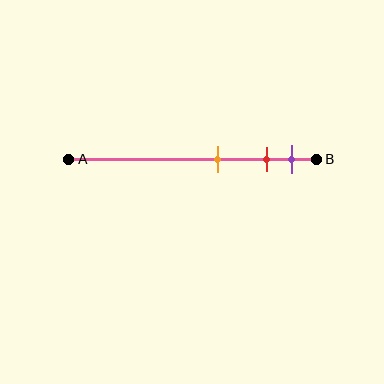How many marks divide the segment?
There are 3 marks dividing the segment.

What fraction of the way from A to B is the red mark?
The red mark is approximately 80% (0.8) of the way from A to B.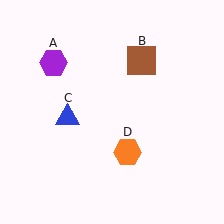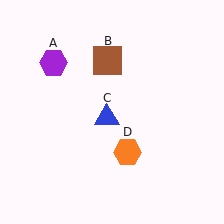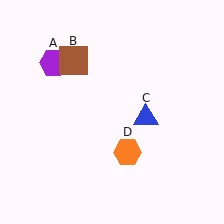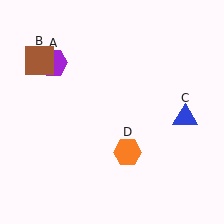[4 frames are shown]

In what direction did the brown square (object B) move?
The brown square (object B) moved left.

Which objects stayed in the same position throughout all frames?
Purple hexagon (object A) and orange hexagon (object D) remained stationary.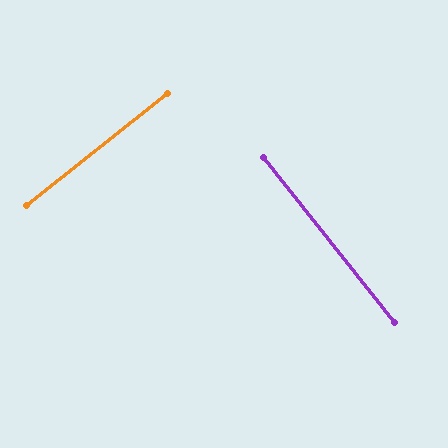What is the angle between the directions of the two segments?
Approximately 90 degrees.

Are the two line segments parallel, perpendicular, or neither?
Perpendicular — they meet at approximately 90°.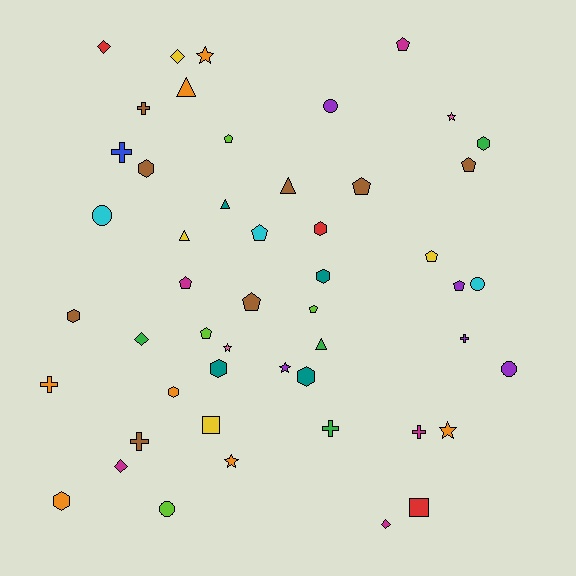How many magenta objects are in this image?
There are 5 magenta objects.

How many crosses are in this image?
There are 7 crosses.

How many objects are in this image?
There are 50 objects.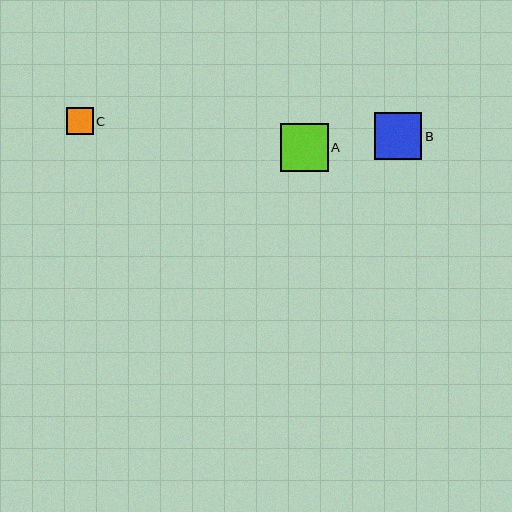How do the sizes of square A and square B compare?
Square A and square B are approximately the same size.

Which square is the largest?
Square A is the largest with a size of approximately 48 pixels.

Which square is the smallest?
Square C is the smallest with a size of approximately 27 pixels.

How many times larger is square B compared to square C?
Square B is approximately 1.7 times the size of square C.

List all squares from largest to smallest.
From largest to smallest: A, B, C.